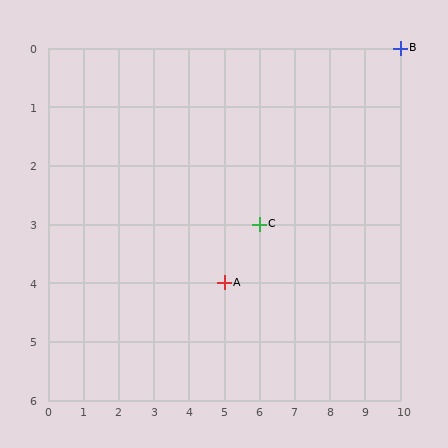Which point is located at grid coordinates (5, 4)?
Point A is at (5, 4).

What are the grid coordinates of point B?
Point B is at grid coordinates (10, 0).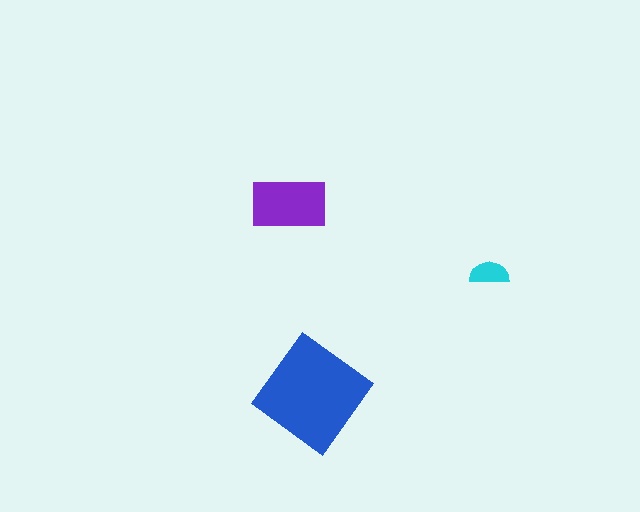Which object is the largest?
The blue diamond.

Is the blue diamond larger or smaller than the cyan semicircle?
Larger.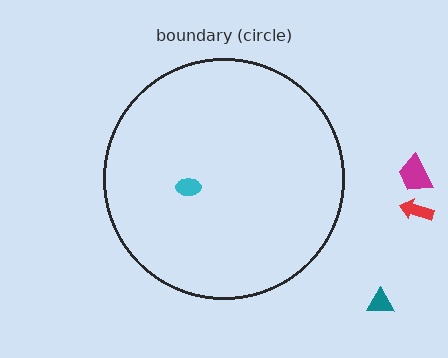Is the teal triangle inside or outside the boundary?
Outside.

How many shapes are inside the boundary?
1 inside, 3 outside.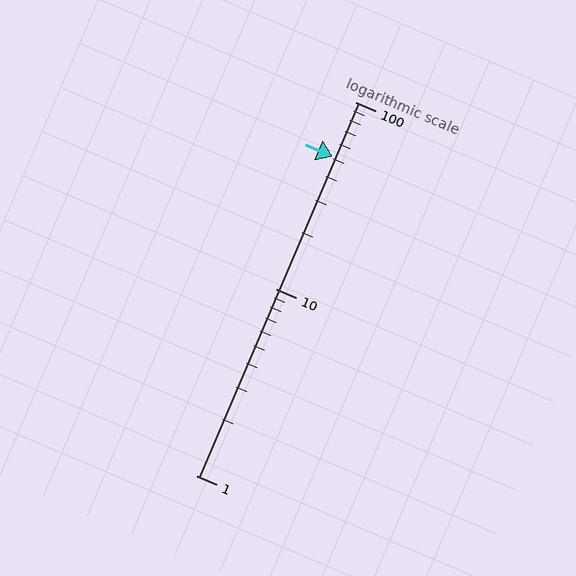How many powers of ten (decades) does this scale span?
The scale spans 2 decades, from 1 to 100.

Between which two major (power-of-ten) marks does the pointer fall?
The pointer is between 10 and 100.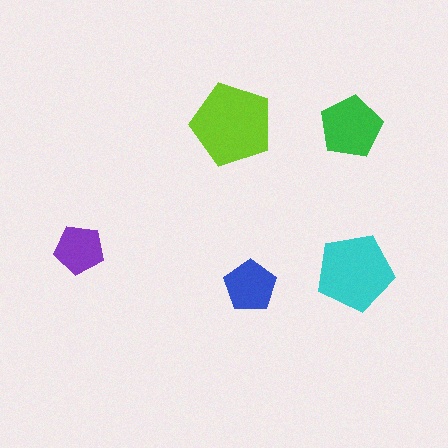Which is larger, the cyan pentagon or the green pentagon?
The cyan one.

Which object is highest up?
The lime pentagon is topmost.